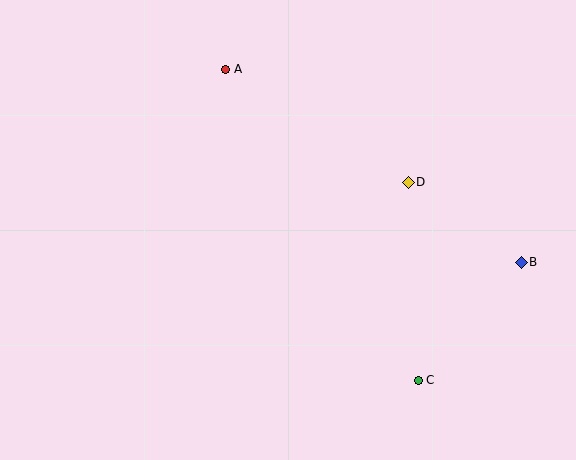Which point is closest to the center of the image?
Point D at (408, 182) is closest to the center.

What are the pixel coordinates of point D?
Point D is at (408, 182).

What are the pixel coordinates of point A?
Point A is at (226, 69).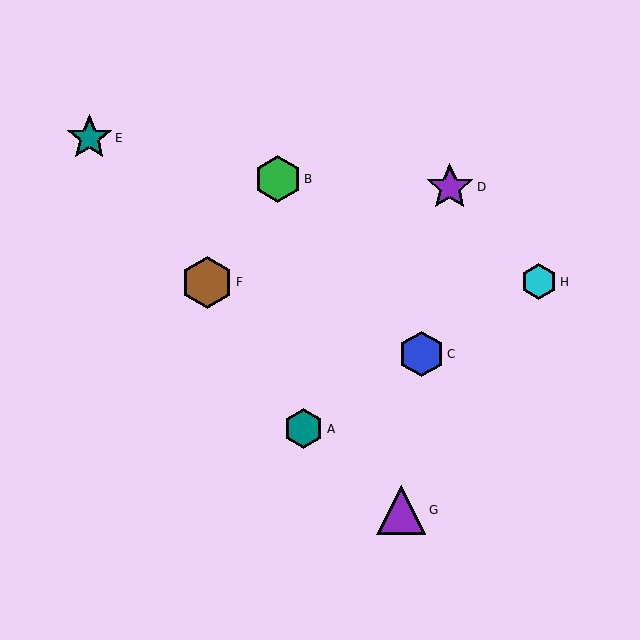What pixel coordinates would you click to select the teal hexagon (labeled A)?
Click at (304, 429) to select the teal hexagon A.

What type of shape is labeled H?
Shape H is a cyan hexagon.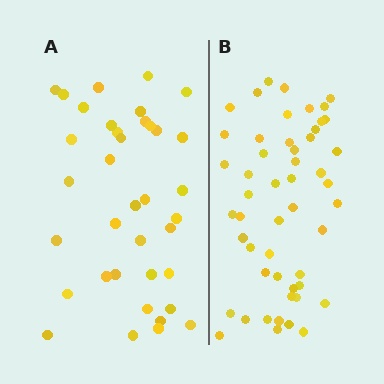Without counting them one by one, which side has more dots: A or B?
Region B (the right region) has more dots.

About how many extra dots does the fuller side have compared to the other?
Region B has approximately 15 more dots than region A.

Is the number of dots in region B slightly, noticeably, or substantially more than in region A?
Region B has noticeably more, but not dramatically so. The ratio is roughly 1.4 to 1.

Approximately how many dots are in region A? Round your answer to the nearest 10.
About 40 dots. (The exact count is 37, which rounds to 40.)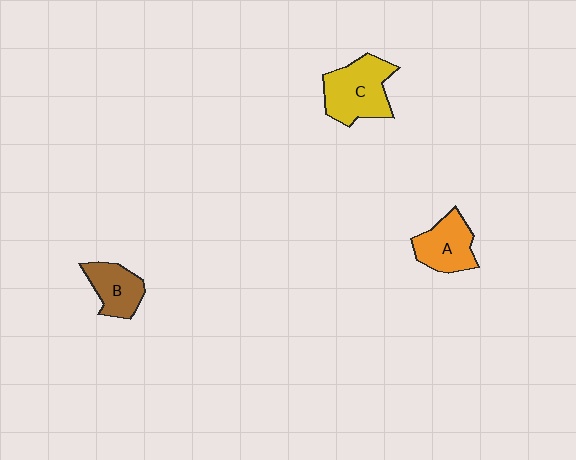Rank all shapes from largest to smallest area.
From largest to smallest: C (yellow), A (orange), B (brown).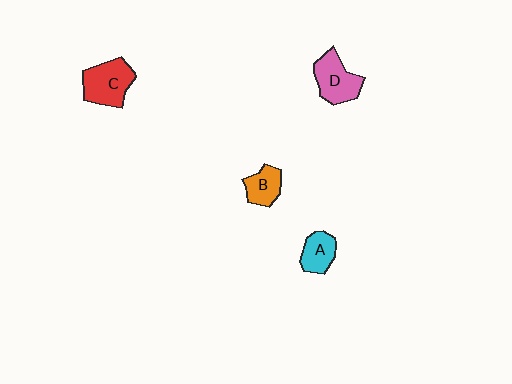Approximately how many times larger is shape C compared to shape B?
Approximately 1.6 times.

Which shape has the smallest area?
Shape B (orange).